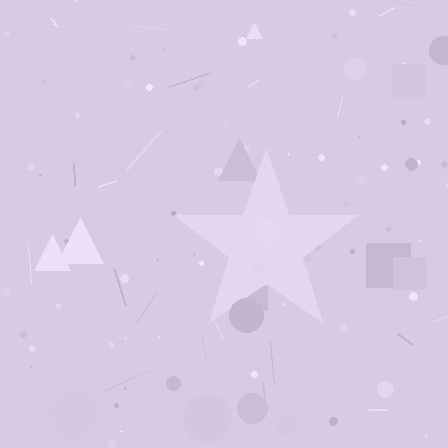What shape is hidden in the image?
A star is hidden in the image.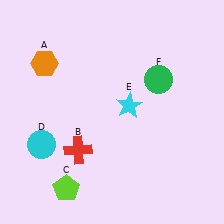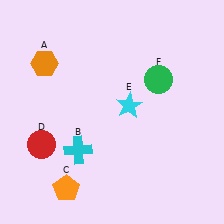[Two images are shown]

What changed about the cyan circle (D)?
In Image 1, D is cyan. In Image 2, it changed to red.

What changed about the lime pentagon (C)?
In Image 1, C is lime. In Image 2, it changed to orange.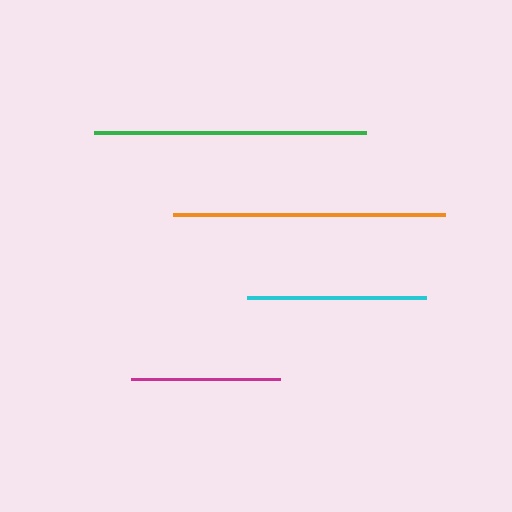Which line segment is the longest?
The green line is the longest at approximately 272 pixels.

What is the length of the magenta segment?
The magenta segment is approximately 149 pixels long.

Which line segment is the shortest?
The magenta line is the shortest at approximately 149 pixels.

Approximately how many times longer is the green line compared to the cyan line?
The green line is approximately 1.5 times the length of the cyan line.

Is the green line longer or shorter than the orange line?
The green line is longer than the orange line.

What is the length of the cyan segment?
The cyan segment is approximately 179 pixels long.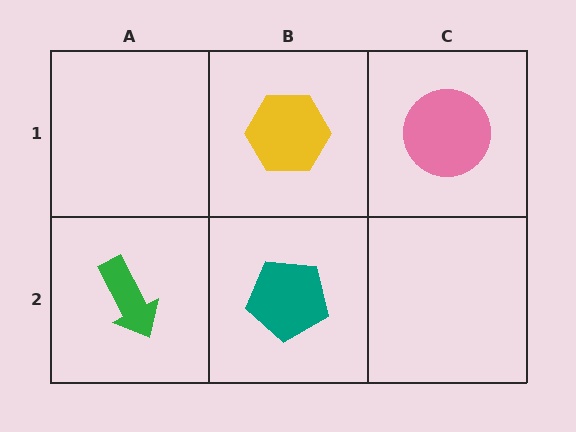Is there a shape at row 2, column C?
No, that cell is empty.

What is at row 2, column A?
A green arrow.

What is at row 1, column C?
A pink circle.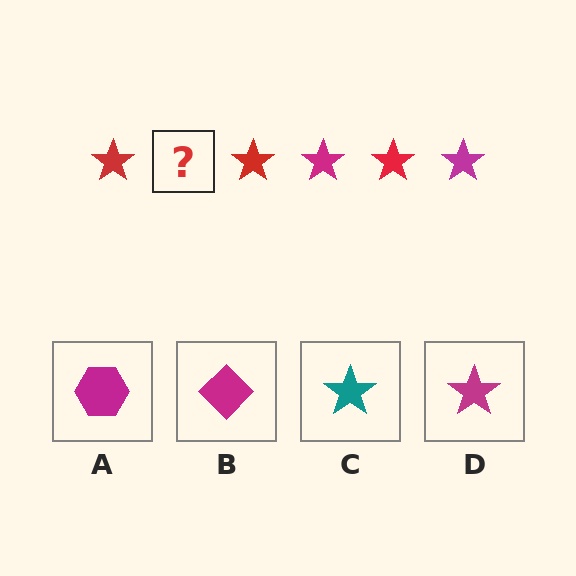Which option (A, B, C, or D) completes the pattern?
D.